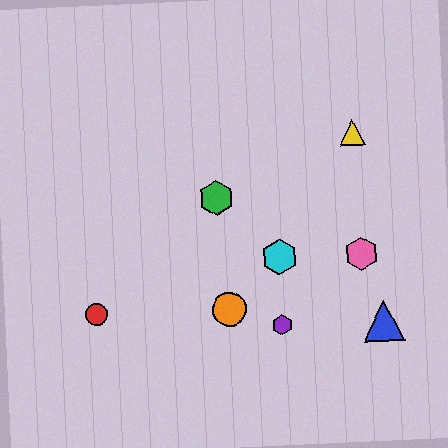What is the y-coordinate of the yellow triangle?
The yellow triangle is at y≈132.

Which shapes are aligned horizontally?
The cyan hexagon, the pink hexagon are aligned horizontally.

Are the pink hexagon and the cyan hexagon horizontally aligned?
Yes, both are at y≈253.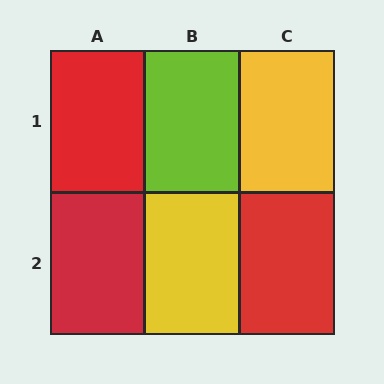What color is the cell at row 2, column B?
Yellow.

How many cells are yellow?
2 cells are yellow.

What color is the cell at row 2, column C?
Red.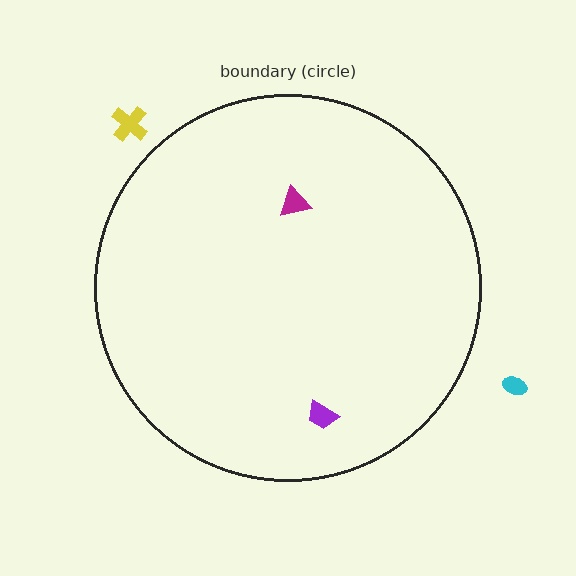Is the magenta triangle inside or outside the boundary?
Inside.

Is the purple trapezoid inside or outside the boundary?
Inside.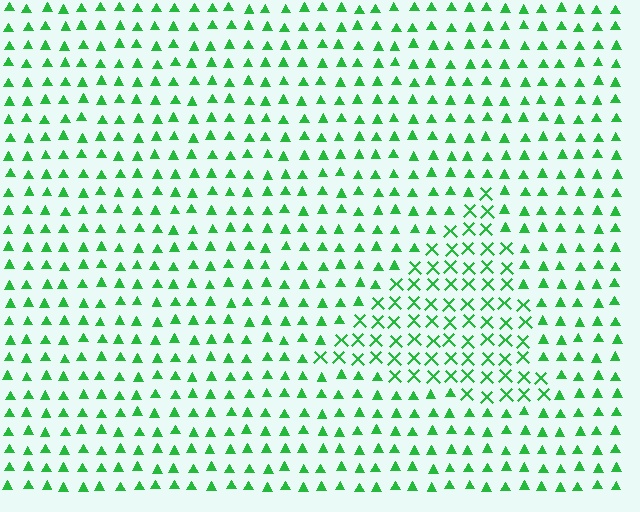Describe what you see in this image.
The image is filled with small green elements arranged in a uniform grid. A triangle-shaped region contains X marks, while the surrounding area contains triangles. The boundary is defined purely by the change in element shape.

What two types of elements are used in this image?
The image uses X marks inside the triangle region and triangles outside it.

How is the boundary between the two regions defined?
The boundary is defined by a change in element shape: X marks inside vs. triangles outside. All elements share the same color and spacing.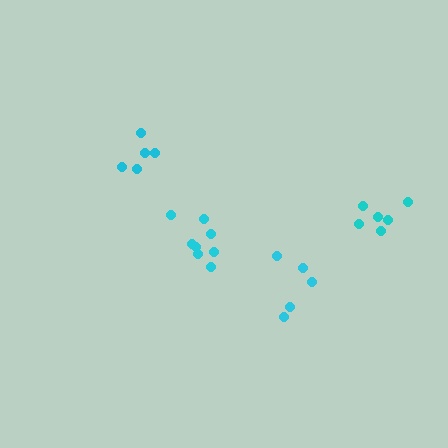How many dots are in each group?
Group 1: 6 dots, Group 2: 5 dots, Group 3: 5 dots, Group 4: 8 dots (24 total).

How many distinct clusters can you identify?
There are 4 distinct clusters.